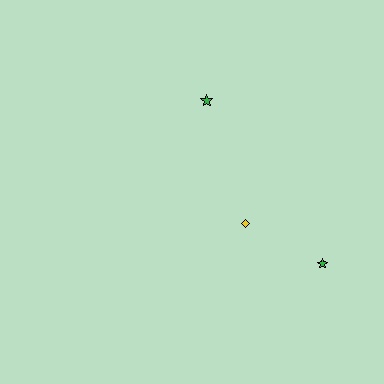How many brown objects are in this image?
There are no brown objects.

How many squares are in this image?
There are no squares.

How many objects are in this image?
There are 3 objects.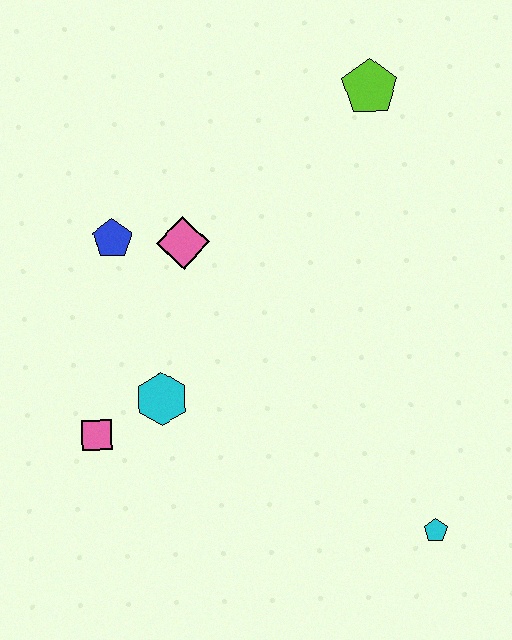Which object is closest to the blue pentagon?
The pink diamond is closest to the blue pentagon.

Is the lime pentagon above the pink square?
Yes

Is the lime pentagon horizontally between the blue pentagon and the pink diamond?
No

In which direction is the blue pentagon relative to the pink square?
The blue pentagon is above the pink square.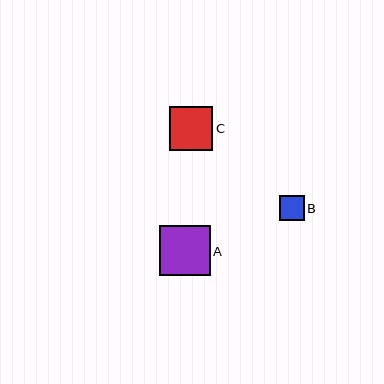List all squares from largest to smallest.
From largest to smallest: A, C, B.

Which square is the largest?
Square A is the largest with a size of approximately 50 pixels.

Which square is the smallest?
Square B is the smallest with a size of approximately 25 pixels.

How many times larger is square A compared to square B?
Square A is approximately 2.0 times the size of square B.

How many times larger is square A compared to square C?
Square A is approximately 1.2 times the size of square C.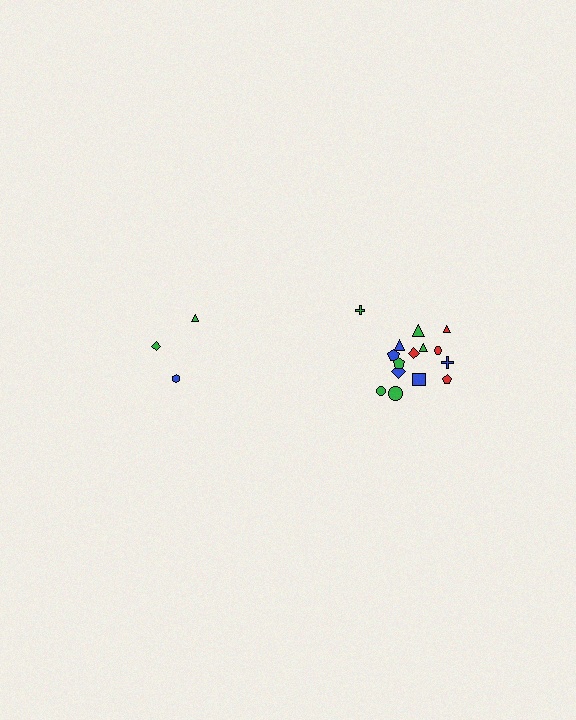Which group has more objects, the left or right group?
The right group.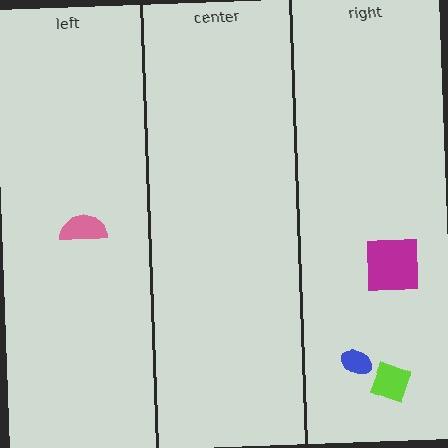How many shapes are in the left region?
1.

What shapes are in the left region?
The pink semicircle.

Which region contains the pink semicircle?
The left region.